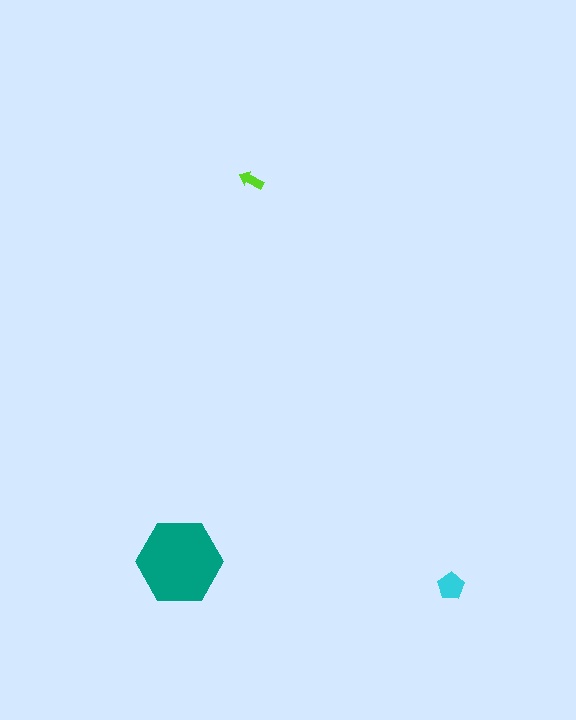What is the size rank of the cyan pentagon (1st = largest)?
2nd.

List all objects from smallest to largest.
The lime arrow, the cyan pentagon, the teal hexagon.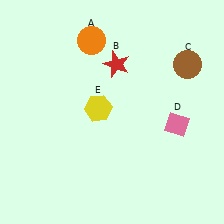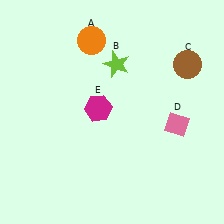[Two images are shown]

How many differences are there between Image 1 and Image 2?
There are 2 differences between the two images.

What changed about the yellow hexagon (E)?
In Image 1, E is yellow. In Image 2, it changed to magenta.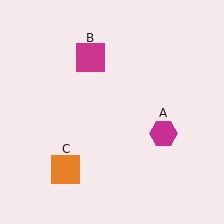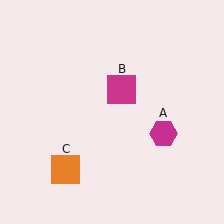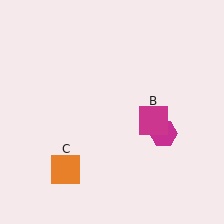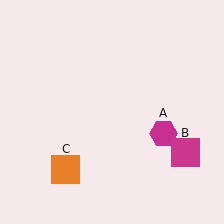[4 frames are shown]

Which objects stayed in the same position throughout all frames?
Magenta hexagon (object A) and orange square (object C) remained stationary.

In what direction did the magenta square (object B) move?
The magenta square (object B) moved down and to the right.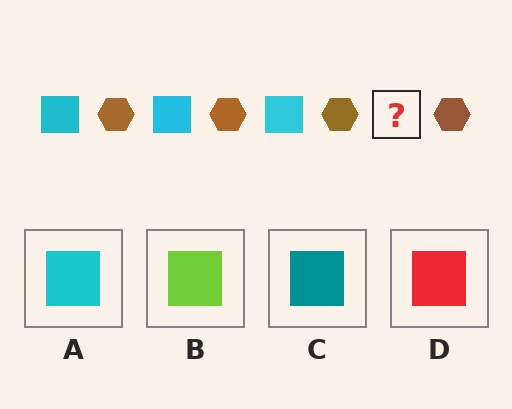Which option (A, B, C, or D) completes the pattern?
A.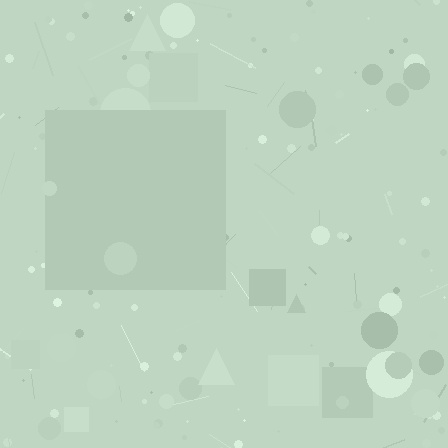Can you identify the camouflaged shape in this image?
The camouflaged shape is a square.